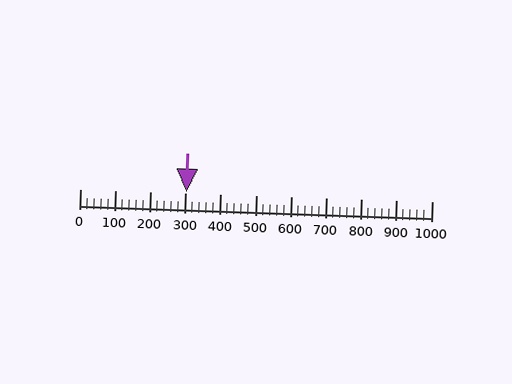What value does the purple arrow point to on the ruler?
The purple arrow points to approximately 302.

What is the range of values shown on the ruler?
The ruler shows values from 0 to 1000.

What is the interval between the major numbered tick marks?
The major tick marks are spaced 100 units apart.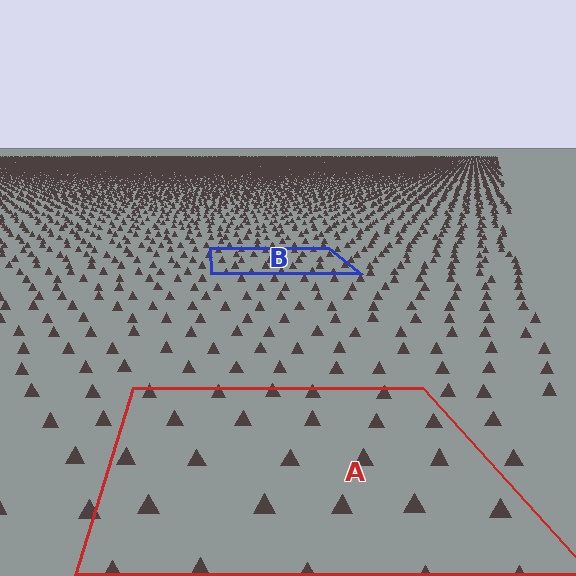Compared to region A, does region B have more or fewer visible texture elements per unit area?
Region B has more texture elements per unit area — they are packed more densely because it is farther away.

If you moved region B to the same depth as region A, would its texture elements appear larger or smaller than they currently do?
They would appear larger. At a closer depth, the same texture elements are projected at a bigger on-screen size.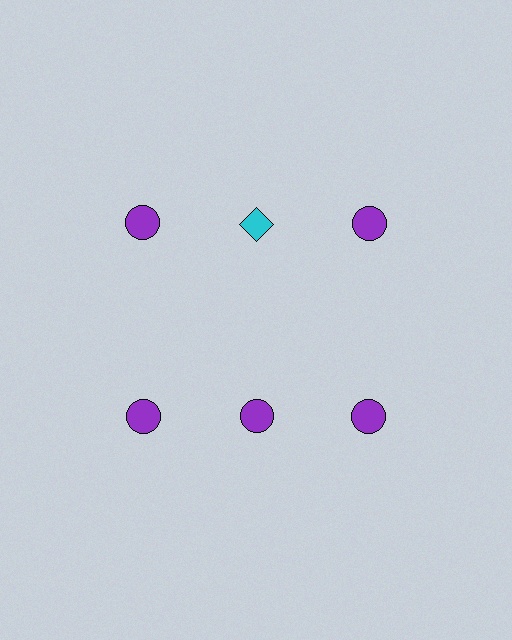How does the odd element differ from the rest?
It differs in both color (cyan instead of purple) and shape (diamond instead of circle).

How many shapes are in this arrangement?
There are 6 shapes arranged in a grid pattern.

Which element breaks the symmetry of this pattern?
The cyan diamond in the top row, second from left column breaks the symmetry. All other shapes are purple circles.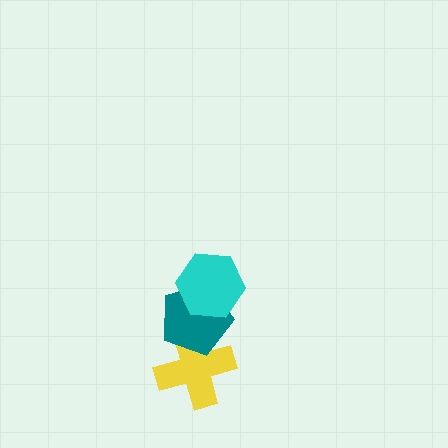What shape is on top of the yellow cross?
The teal pentagon is on top of the yellow cross.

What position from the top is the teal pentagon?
The teal pentagon is 2nd from the top.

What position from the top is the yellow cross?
The yellow cross is 3rd from the top.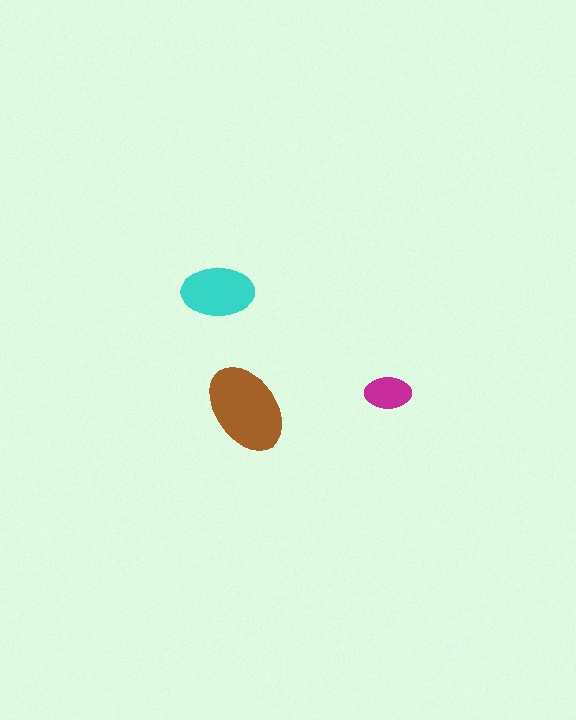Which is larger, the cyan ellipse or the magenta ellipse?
The cyan one.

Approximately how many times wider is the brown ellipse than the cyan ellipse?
About 1.5 times wider.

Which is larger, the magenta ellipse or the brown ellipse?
The brown one.